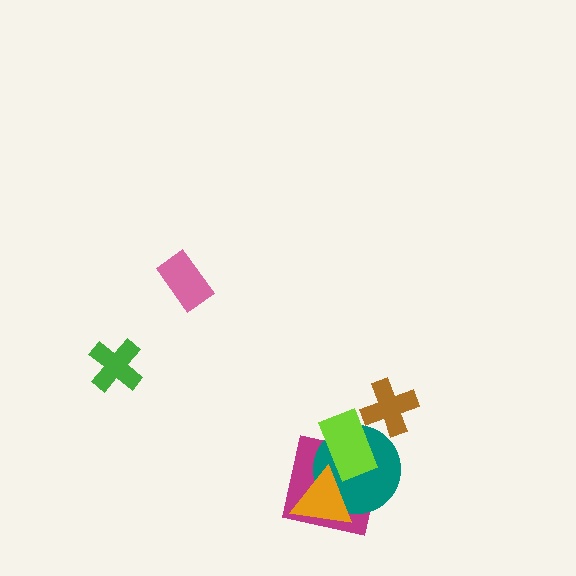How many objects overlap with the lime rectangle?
3 objects overlap with the lime rectangle.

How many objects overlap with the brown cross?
0 objects overlap with the brown cross.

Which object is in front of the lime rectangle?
The orange triangle is in front of the lime rectangle.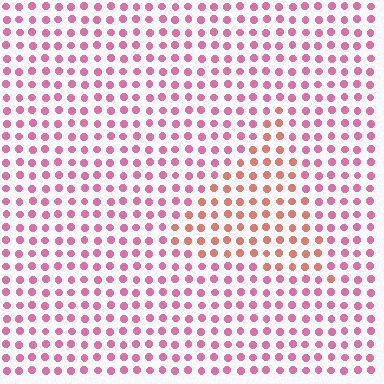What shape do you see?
I see a triangle.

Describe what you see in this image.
The image is filled with small pink elements in a uniform arrangement. A triangle-shaped region is visible where the elements are tinted to a slightly different hue, forming a subtle color boundary.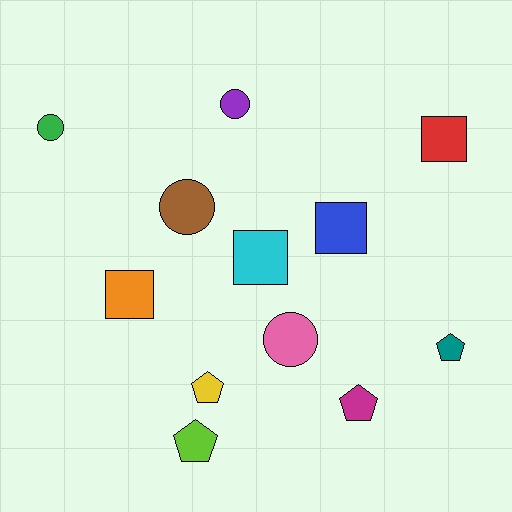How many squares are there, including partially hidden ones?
There are 4 squares.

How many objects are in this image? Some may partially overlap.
There are 12 objects.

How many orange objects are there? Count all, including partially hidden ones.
There is 1 orange object.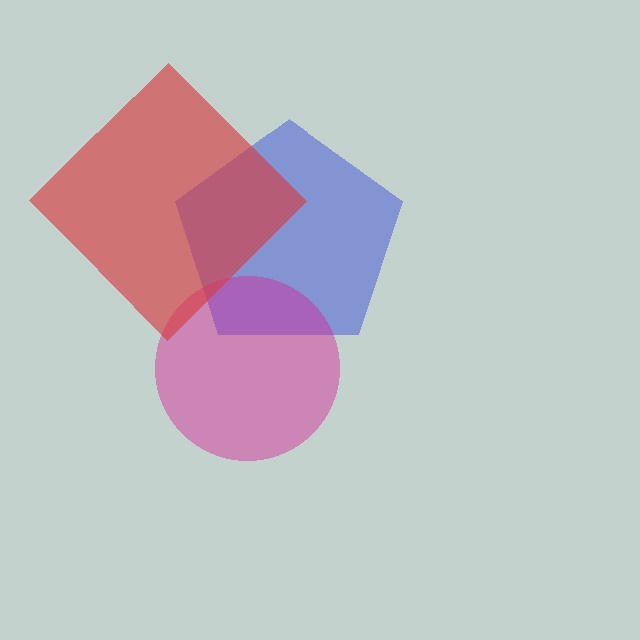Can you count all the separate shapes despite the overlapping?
Yes, there are 3 separate shapes.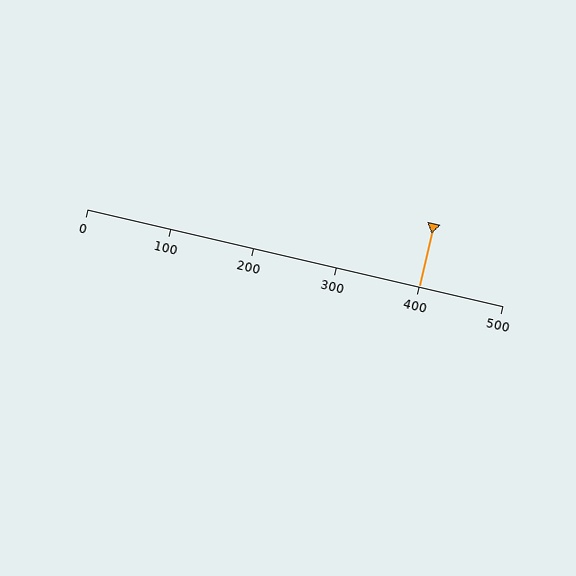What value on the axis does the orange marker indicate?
The marker indicates approximately 400.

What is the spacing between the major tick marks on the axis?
The major ticks are spaced 100 apart.